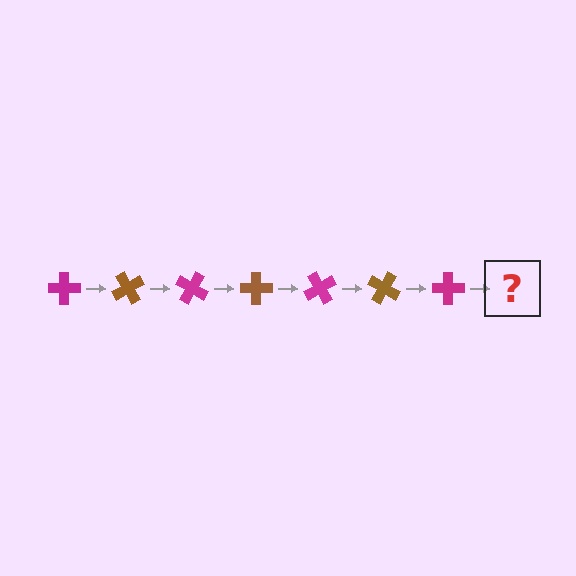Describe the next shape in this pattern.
It should be a brown cross, rotated 420 degrees from the start.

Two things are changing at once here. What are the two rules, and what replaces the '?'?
The two rules are that it rotates 60 degrees each step and the color cycles through magenta and brown. The '?' should be a brown cross, rotated 420 degrees from the start.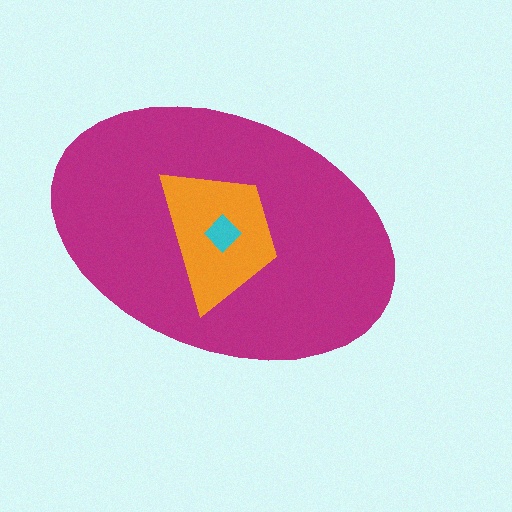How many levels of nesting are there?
3.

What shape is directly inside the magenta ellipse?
The orange trapezoid.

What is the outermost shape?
The magenta ellipse.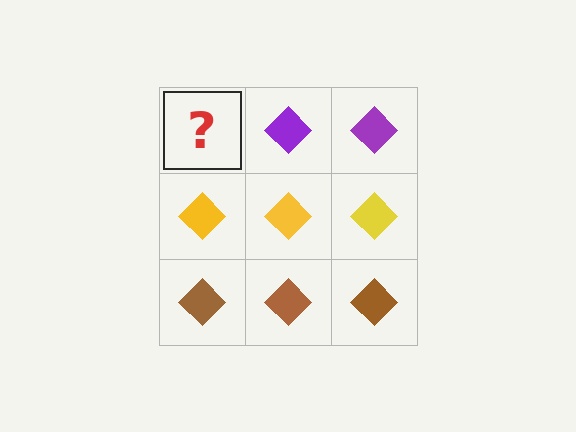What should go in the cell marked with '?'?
The missing cell should contain a purple diamond.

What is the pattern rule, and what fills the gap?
The rule is that each row has a consistent color. The gap should be filled with a purple diamond.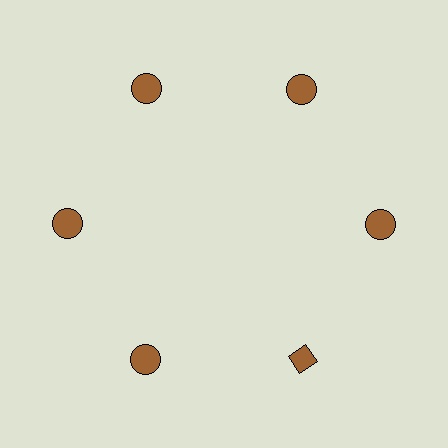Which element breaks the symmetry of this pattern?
The brown diamond at roughly the 5 o'clock position breaks the symmetry. All other shapes are brown circles.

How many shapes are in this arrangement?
There are 6 shapes arranged in a ring pattern.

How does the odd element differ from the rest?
It has a different shape: diamond instead of circle.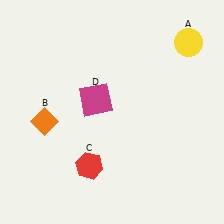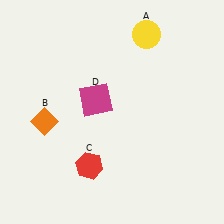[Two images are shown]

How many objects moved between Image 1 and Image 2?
1 object moved between the two images.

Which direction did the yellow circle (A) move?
The yellow circle (A) moved left.